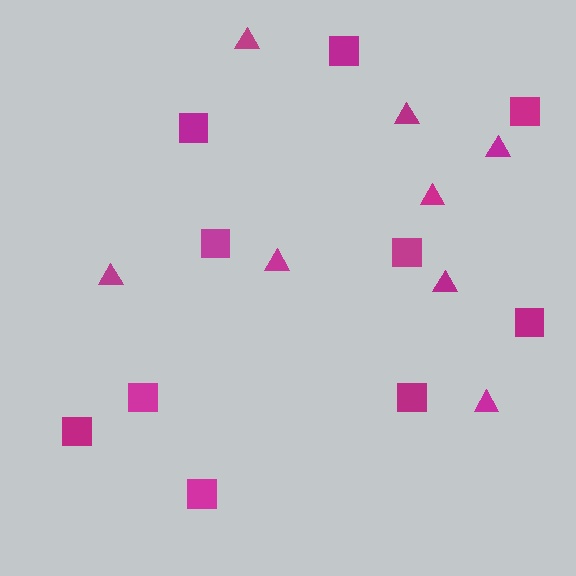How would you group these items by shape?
There are 2 groups: one group of squares (10) and one group of triangles (8).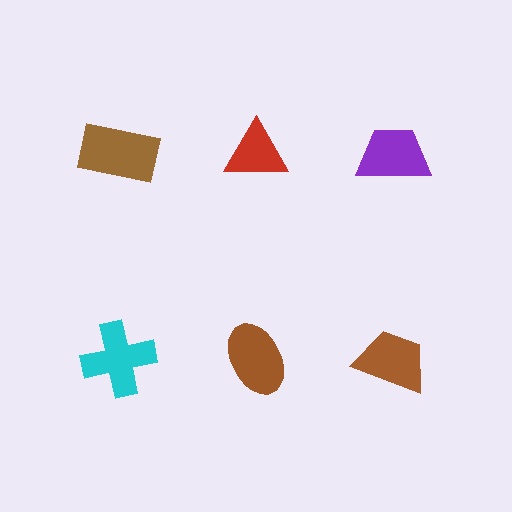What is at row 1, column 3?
A purple trapezoid.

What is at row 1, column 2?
A red triangle.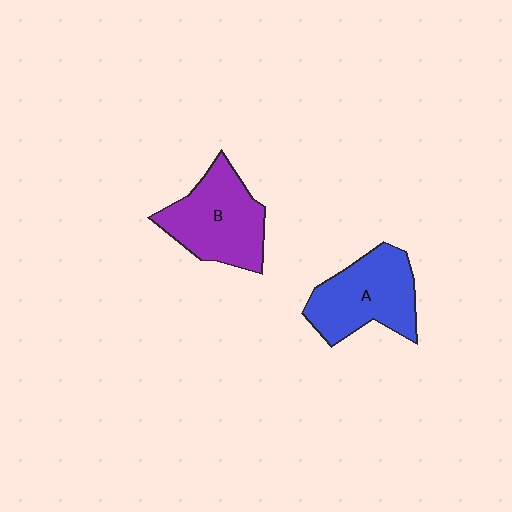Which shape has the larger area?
Shape B (purple).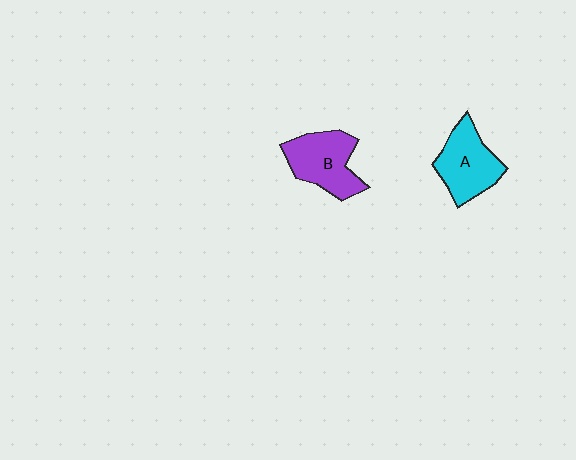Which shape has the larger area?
Shape B (purple).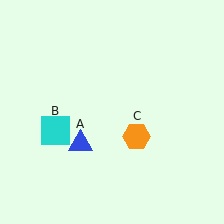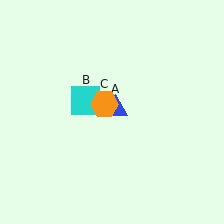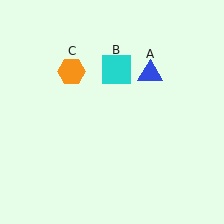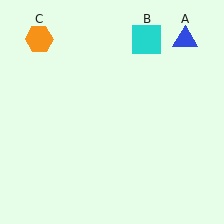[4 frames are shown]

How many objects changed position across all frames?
3 objects changed position: blue triangle (object A), cyan square (object B), orange hexagon (object C).